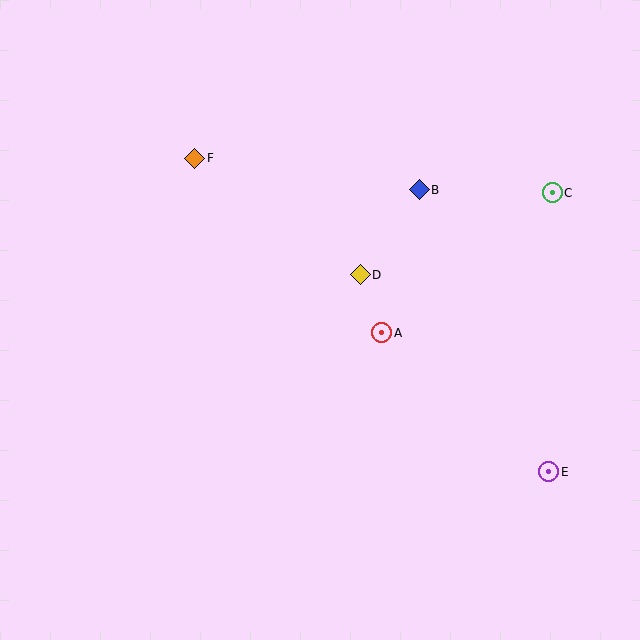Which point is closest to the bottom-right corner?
Point E is closest to the bottom-right corner.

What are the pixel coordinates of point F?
Point F is at (195, 158).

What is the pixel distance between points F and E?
The distance between F and E is 473 pixels.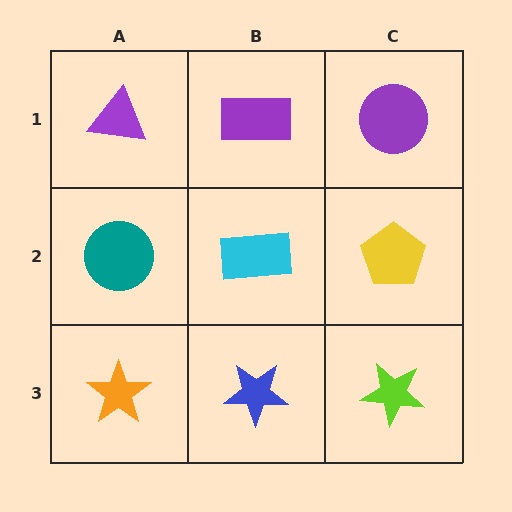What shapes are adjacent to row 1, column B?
A cyan rectangle (row 2, column B), a purple triangle (row 1, column A), a purple circle (row 1, column C).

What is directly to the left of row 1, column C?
A purple rectangle.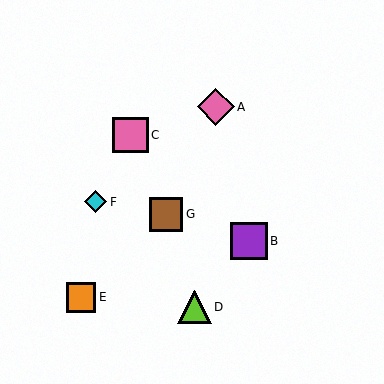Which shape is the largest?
The pink diamond (labeled A) is the largest.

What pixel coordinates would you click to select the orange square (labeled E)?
Click at (81, 297) to select the orange square E.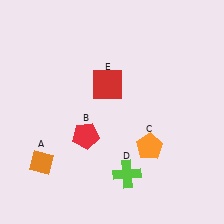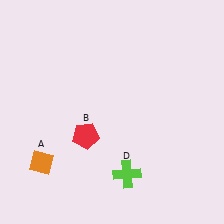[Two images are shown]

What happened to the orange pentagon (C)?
The orange pentagon (C) was removed in Image 2. It was in the bottom-right area of Image 1.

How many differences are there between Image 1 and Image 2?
There are 2 differences between the two images.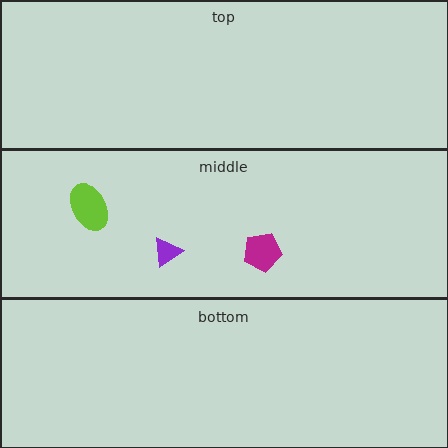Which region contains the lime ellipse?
The middle region.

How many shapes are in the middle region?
3.